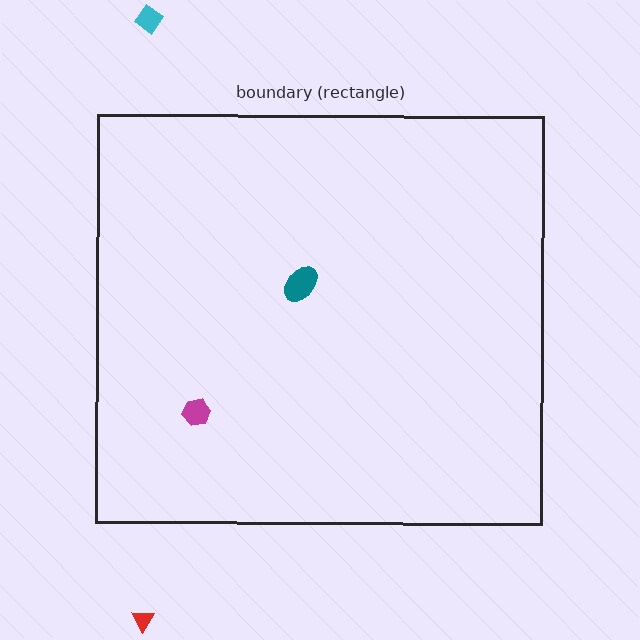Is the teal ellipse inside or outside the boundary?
Inside.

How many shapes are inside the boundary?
2 inside, 2 outside.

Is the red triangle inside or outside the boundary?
Outside.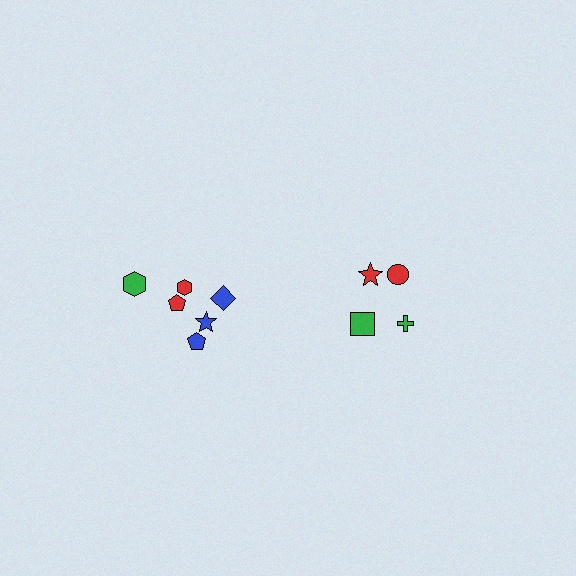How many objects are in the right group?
There are 4 objects.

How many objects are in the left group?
There are 6 objects.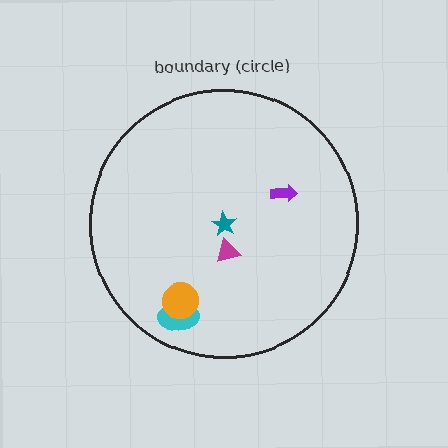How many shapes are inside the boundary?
5 inside, 0 outside.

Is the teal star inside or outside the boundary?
Inside.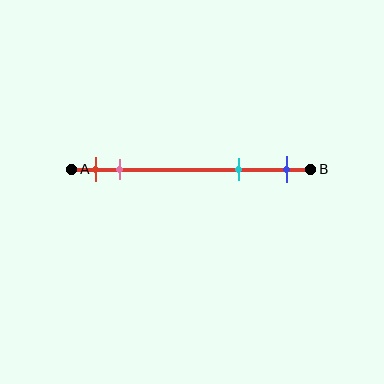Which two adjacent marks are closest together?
The red and pink marks are the closest adjacent pair.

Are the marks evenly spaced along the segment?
No, the marks are not evenly spaced.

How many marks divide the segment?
There are 4 marks dividing the segment.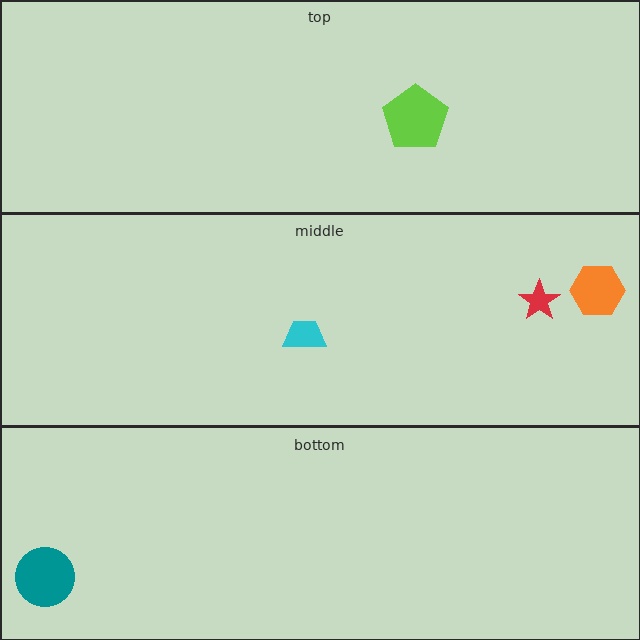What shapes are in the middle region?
The red star, the cyan trapezoid, the orange hexagon.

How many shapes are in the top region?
1.